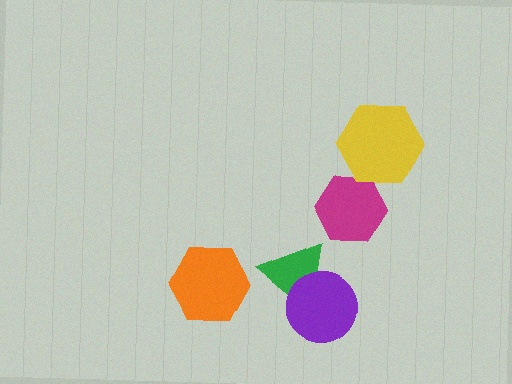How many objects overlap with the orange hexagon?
0 objects overlap with the orange hexagon.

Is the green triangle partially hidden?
Yes, it is partially covered by another shape.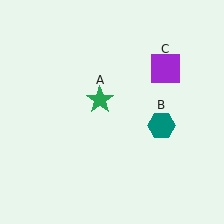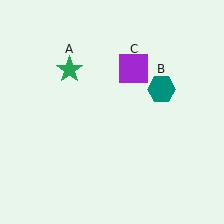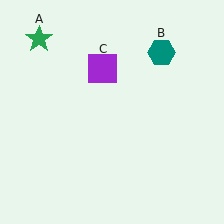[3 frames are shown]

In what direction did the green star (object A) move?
The green star (object A) moved up and to the left.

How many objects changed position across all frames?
3 objects changed position: green star (object A), teal hexagon (object B), purple square (object C).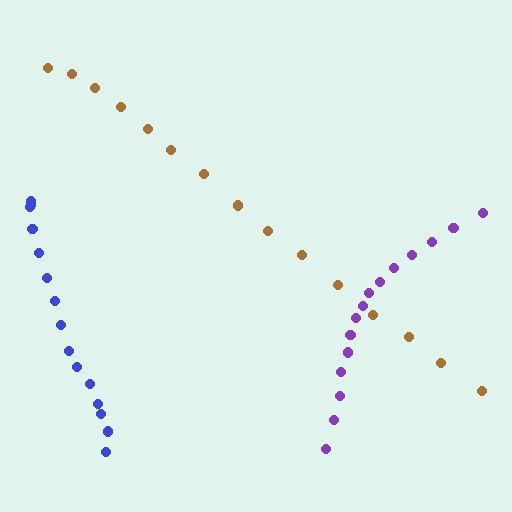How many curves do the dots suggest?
There are 3 distinct paths.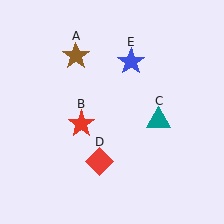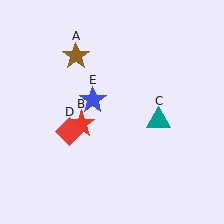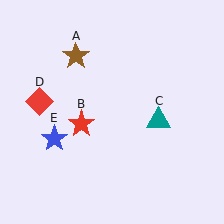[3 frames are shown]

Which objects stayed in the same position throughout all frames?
Brown star (object A) and red star (object B) and teal triangle (object C) remained stationary.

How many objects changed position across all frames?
2 objects changed position: red diamond (object D), blue star (object E).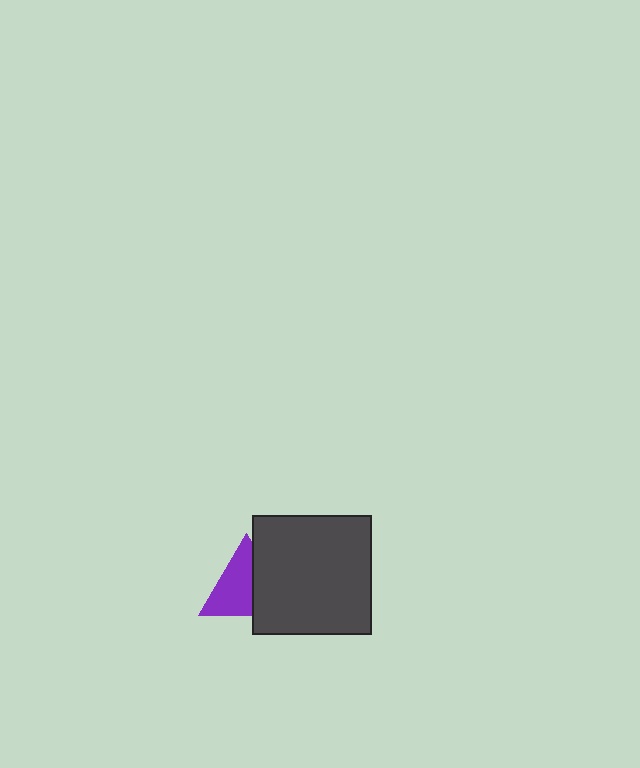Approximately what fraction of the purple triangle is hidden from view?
Roughly 40% of the purple triangle is hidden behind the dark gray square.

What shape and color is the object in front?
The object in front is a dark gray square.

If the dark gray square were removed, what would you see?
You would see the complete purple triangle.